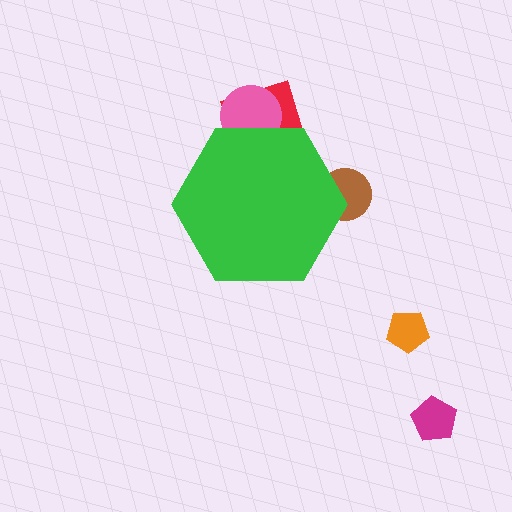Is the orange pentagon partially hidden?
No, the orange pentagon is fully visible.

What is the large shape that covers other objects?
A green hexagon.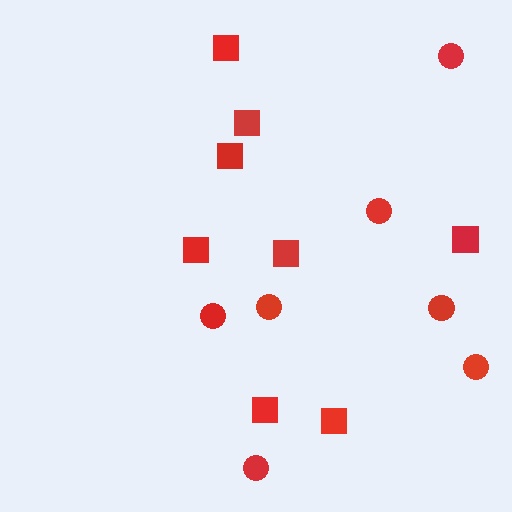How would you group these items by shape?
There are 2 groups: one group of squares (8) and one group of circles (7).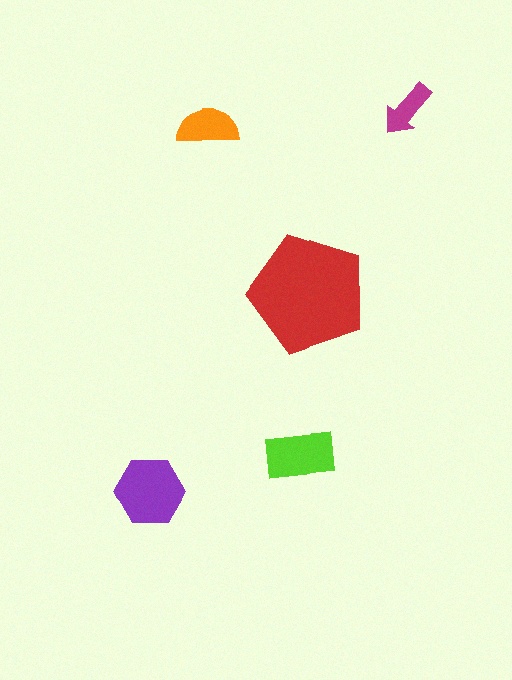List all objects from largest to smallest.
The red pentagon, the purple hexagon, the lime rectangle, the orange semicircle, the magenta arrow.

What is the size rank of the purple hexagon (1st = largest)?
2nd.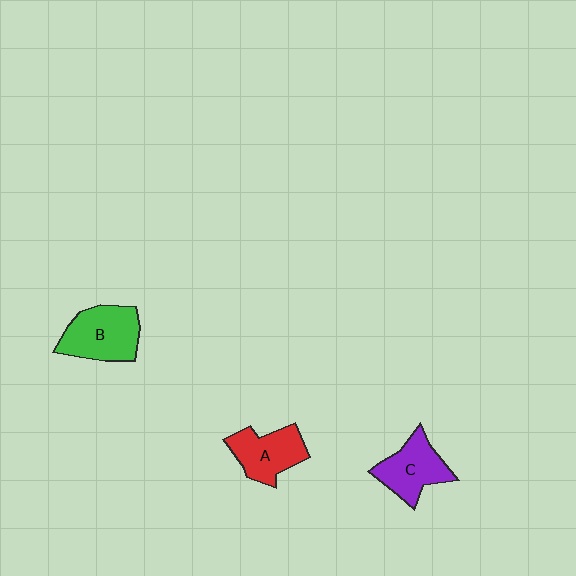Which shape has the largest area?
Shape B (green).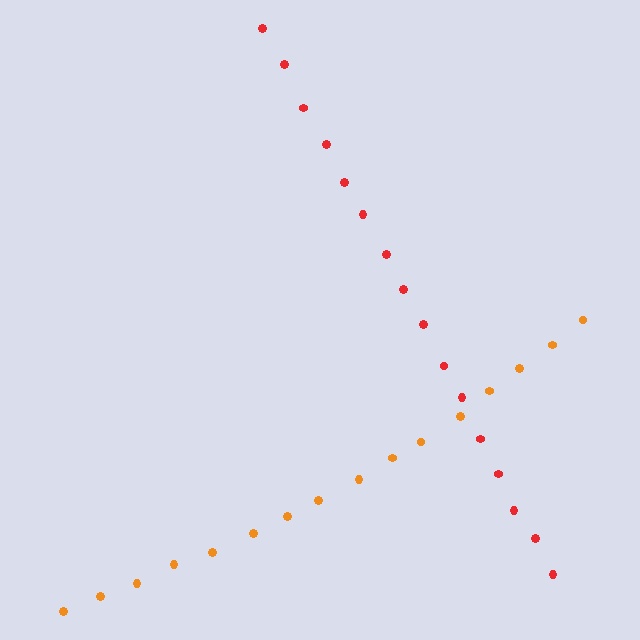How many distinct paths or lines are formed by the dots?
There are 2 distinct paths.